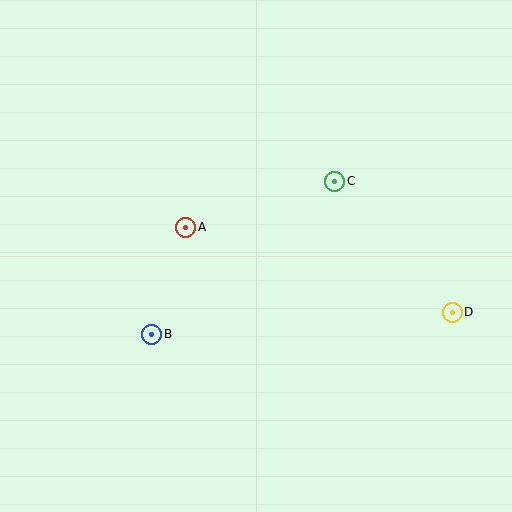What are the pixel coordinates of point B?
Point B is at (152, 334).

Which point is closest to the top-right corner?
Point C is closest to the top-right corner.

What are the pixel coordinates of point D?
Point D is at (452, 312).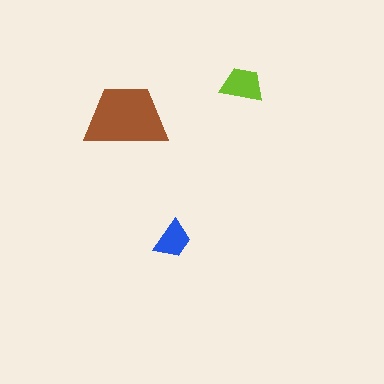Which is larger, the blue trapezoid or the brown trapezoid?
The brown one.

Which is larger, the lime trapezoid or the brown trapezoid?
The brown one.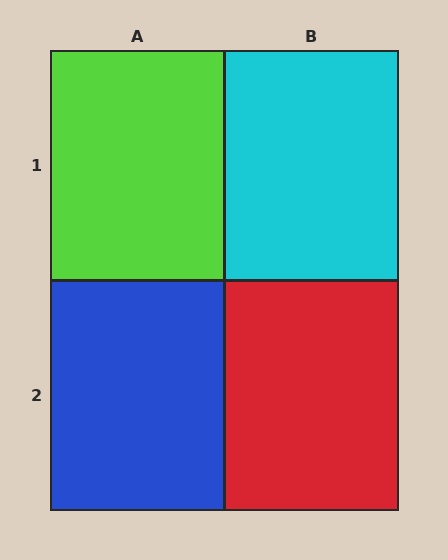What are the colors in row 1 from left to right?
Lime, cyan.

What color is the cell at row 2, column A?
Blue.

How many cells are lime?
1 cell is lime.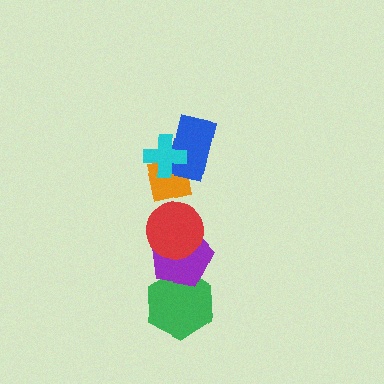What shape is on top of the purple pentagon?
The red circle is on top of the purple pentagon.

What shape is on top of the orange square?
The blue rectangle is on top of the orange square.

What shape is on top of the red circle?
The orange square is on top of the red circle.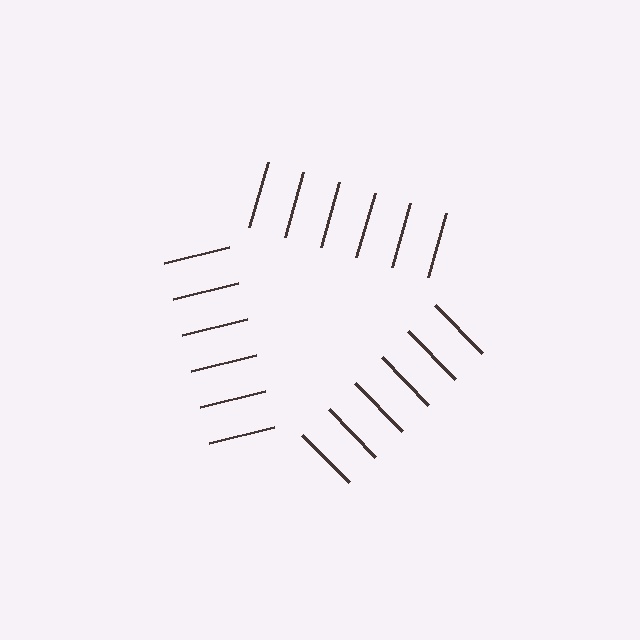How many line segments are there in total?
18 — 6 along each of the 3 edges.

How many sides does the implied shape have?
3 sides — the line-ends trace a triangle.